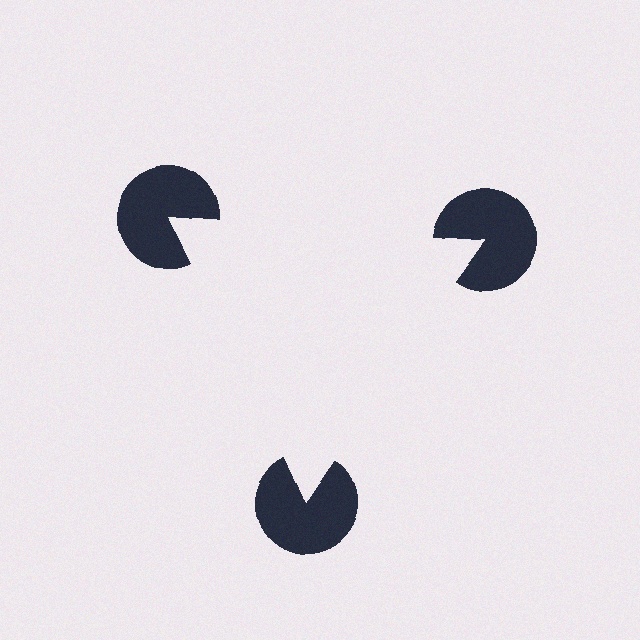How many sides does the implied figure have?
3 sides.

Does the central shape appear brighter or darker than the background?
It typically appears slightly brighter than the background, even though no actual brightness change is drawn.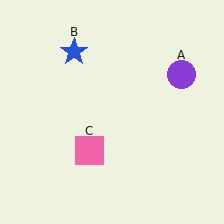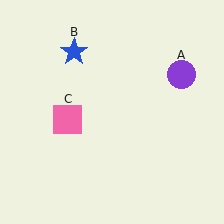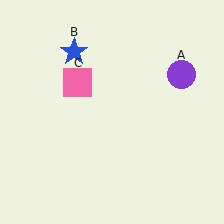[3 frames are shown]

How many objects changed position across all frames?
1 object changed position: pink square (object C).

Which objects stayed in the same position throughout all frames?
Purple circle (object A) and blue star (object B) remained stationary.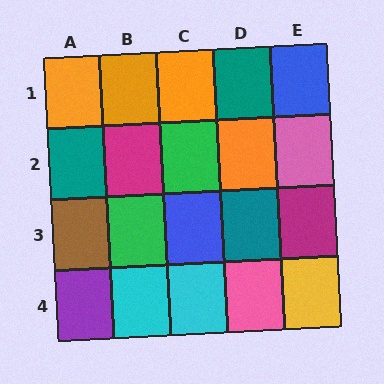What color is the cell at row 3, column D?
Teal.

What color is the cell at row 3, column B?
Green.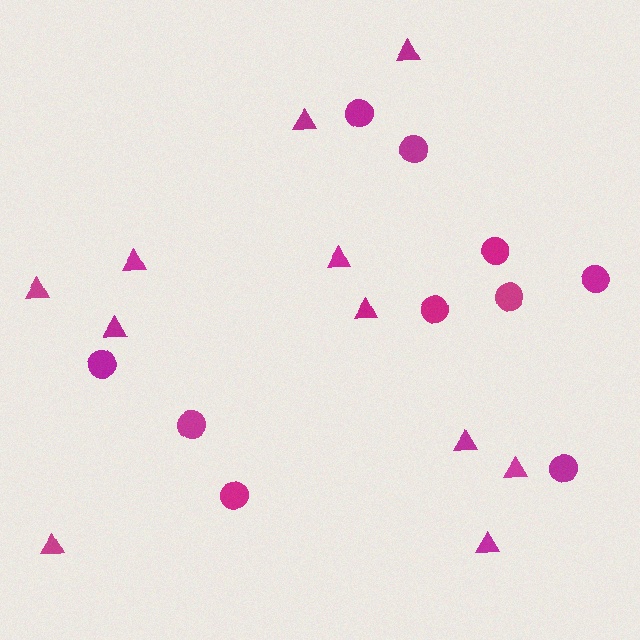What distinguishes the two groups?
There are 2 groups: one group of circles (10) and one group of triangles (11).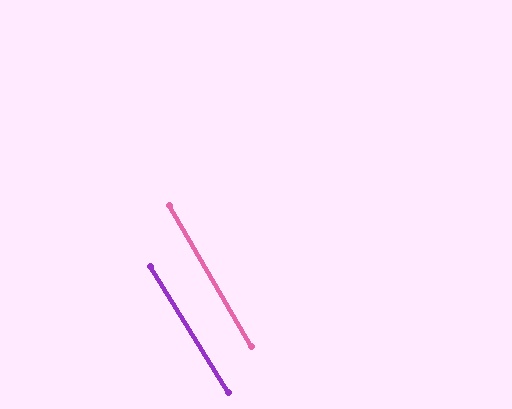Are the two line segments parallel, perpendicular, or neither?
Parallel — their directions differ by only 1.7°.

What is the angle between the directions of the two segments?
Approximately 2 degrees.